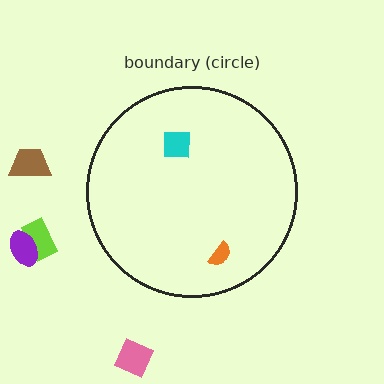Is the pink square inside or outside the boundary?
Outside.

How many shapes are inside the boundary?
2 inside, 4 outside.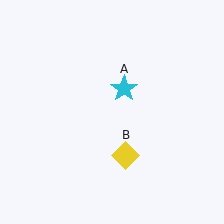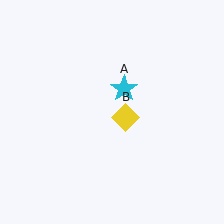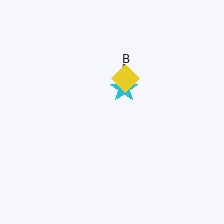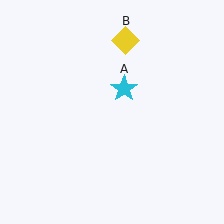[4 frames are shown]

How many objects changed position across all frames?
1 object changed position: yellow diamond (object B).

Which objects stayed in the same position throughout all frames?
Cyan star (object A) remained stationary.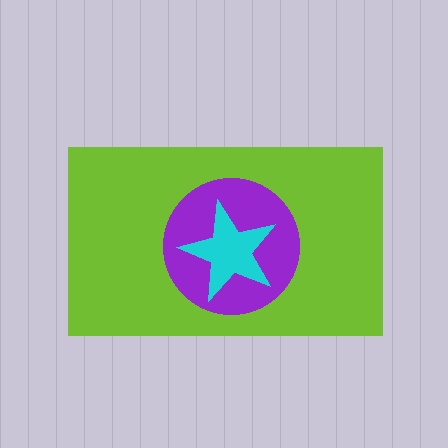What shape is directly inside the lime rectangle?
The purple circle.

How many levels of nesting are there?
3.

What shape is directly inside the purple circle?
The cyan star.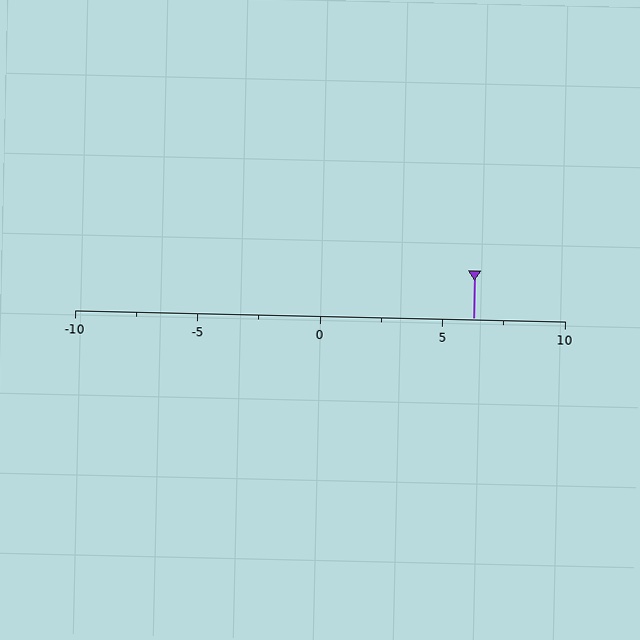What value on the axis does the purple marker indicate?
The marker indicates approximately 6.2.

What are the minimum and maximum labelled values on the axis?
The axis runs from -10 to 10.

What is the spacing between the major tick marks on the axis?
The major ticks are spaced 5 apart.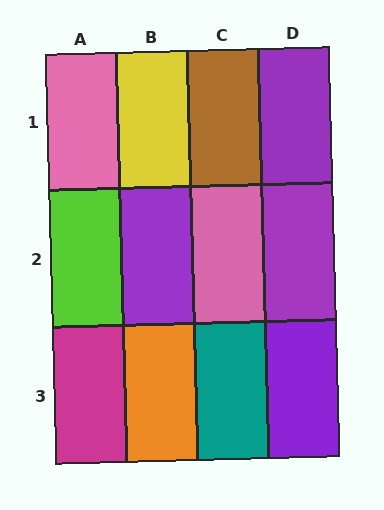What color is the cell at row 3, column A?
Magenta.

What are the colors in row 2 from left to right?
Lime, purple, pink, purple.